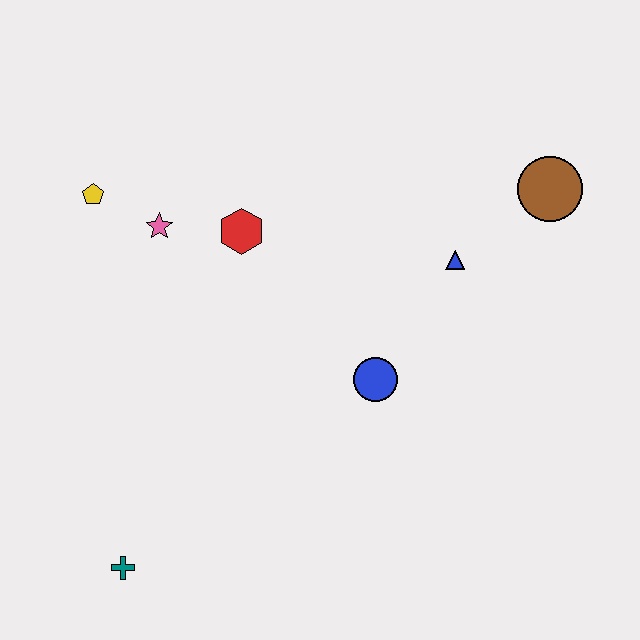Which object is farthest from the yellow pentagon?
The brown circle is farthest from the yellow pentagon.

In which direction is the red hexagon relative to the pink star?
The red hexagon is to the right of the pink star.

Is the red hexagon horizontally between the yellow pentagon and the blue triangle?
Yes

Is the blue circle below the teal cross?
No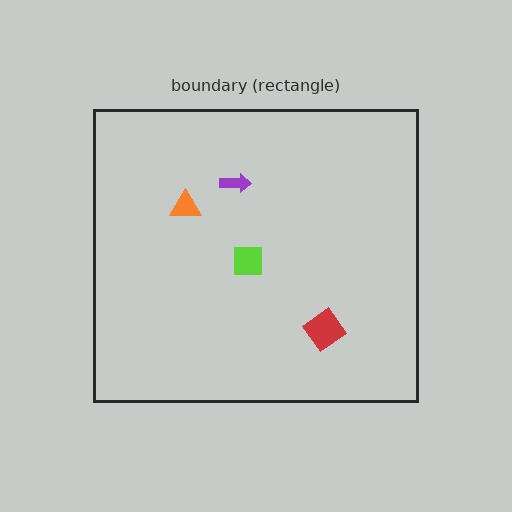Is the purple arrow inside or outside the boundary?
Inside.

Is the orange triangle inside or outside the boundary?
Inside.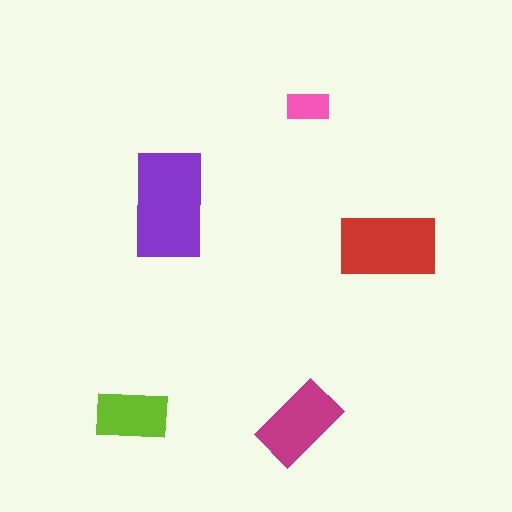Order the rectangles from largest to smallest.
the purple one, the red one, the magenta one, the lime one, the pink one.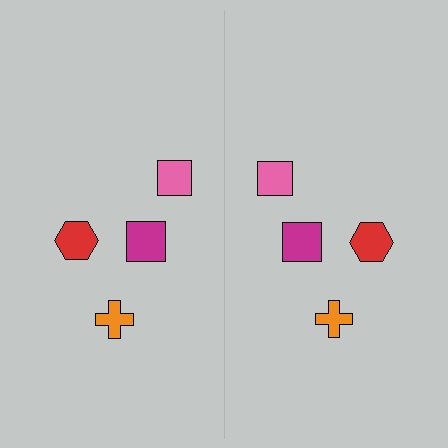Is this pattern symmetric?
Yes, this pattern has bilateral (reflection) symmetry.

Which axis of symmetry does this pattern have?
The pattern has a vertical axis of symmetry running through the center of the image.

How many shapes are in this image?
There are 8 shapes in this image.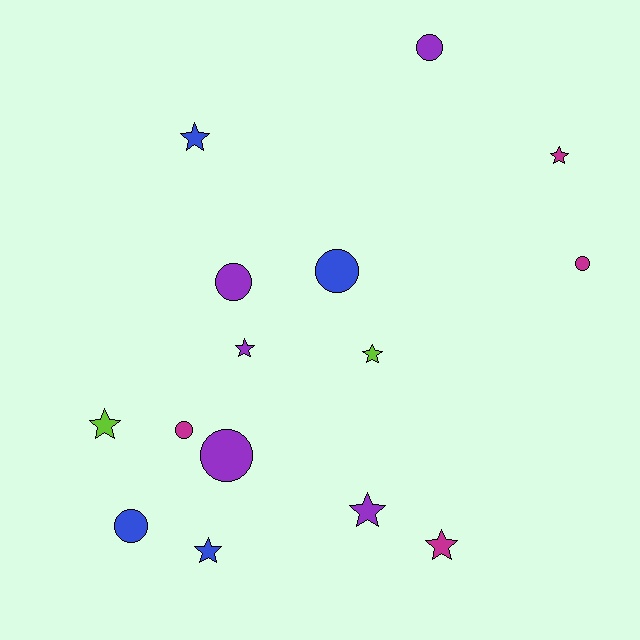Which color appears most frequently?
Purple, with 5 objects.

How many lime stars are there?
There are 2 lime stars.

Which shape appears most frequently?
Star, with 8 objects.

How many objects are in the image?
There are 15 objects.